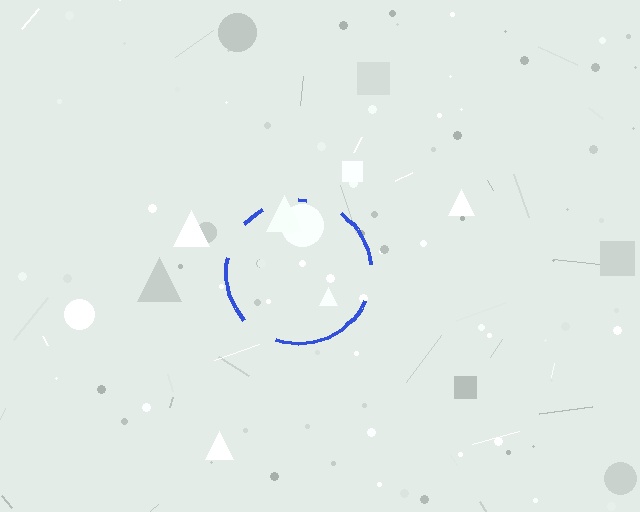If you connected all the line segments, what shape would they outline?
They would outline a circle.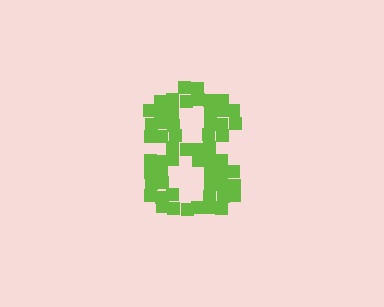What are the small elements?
The small elements are squares.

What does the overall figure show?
The overall figure shows the digit 8.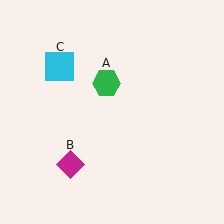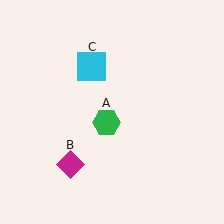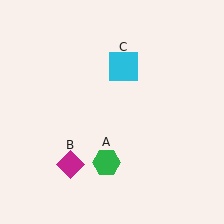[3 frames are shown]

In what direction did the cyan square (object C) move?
The cyan square (object C) moved right.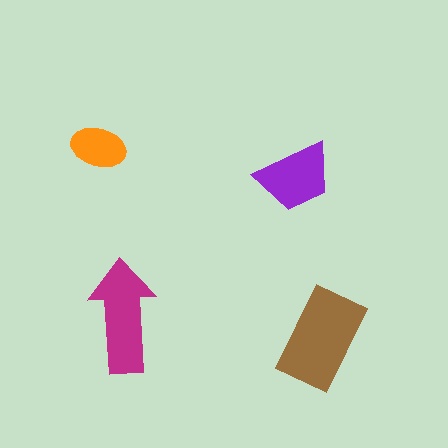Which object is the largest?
The brown rectangle.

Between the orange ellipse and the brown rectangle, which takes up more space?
The brown rectangle.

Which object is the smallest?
The orange ellipse.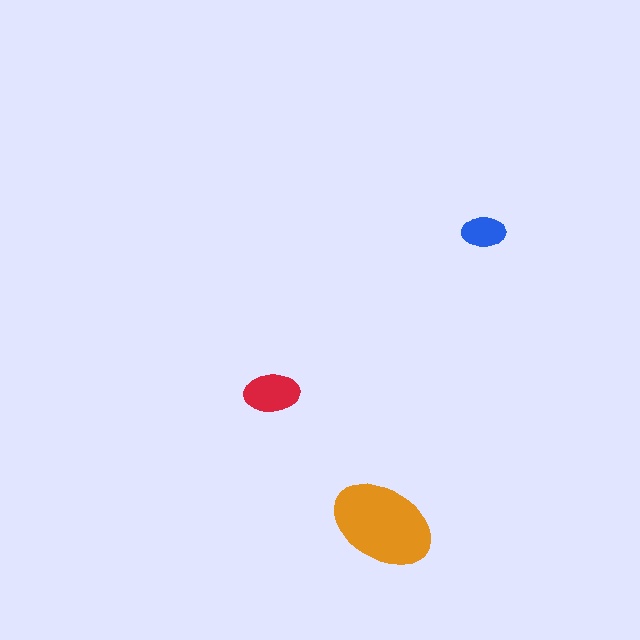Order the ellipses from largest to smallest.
the orange one, the red one, the blue one.